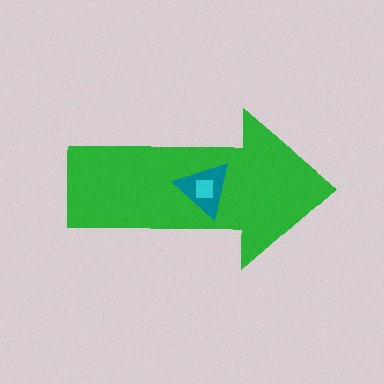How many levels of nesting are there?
3.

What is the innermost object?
The cyan square.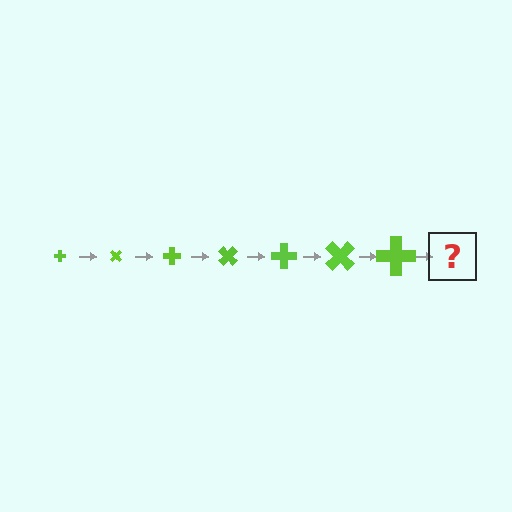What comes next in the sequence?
The next element should be a cross, larger than the previous one and rotated 315 degrees from the start.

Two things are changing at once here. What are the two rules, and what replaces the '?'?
The two rules are that the cross grows larger each step and it rotates 45 degrees each step. The '?' should be a cross, larger than the previous one and rotated 315 degrees from the start.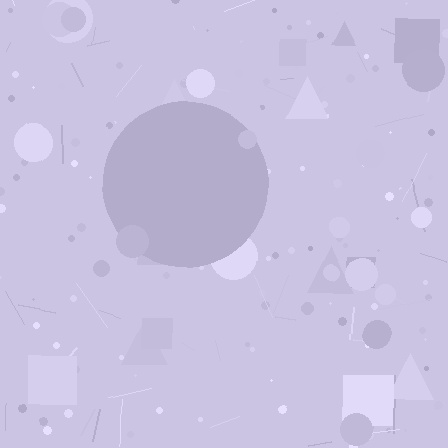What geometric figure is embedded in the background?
A circle is embedded in the background.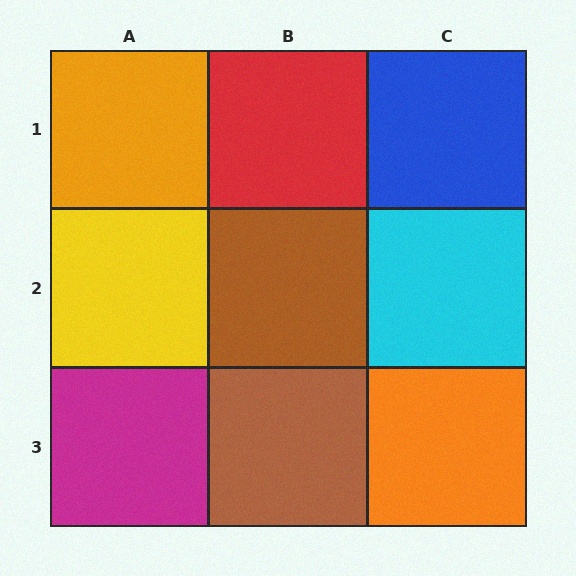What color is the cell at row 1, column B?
Red.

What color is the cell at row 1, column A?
Orange.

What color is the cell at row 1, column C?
Blue.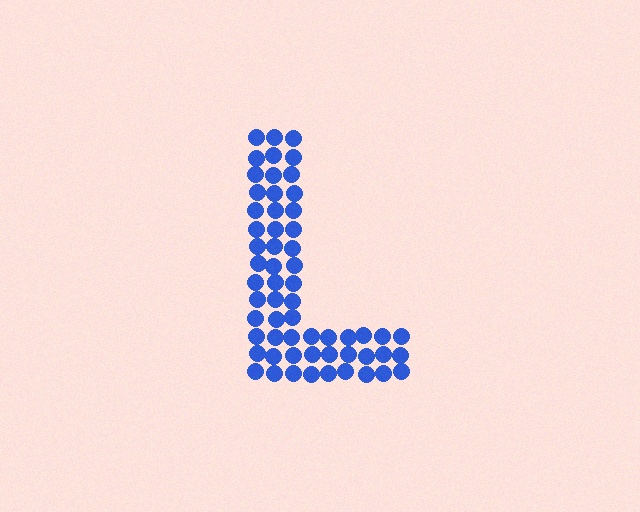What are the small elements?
The small elements are circles.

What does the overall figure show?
The overall figure shows the letter L.